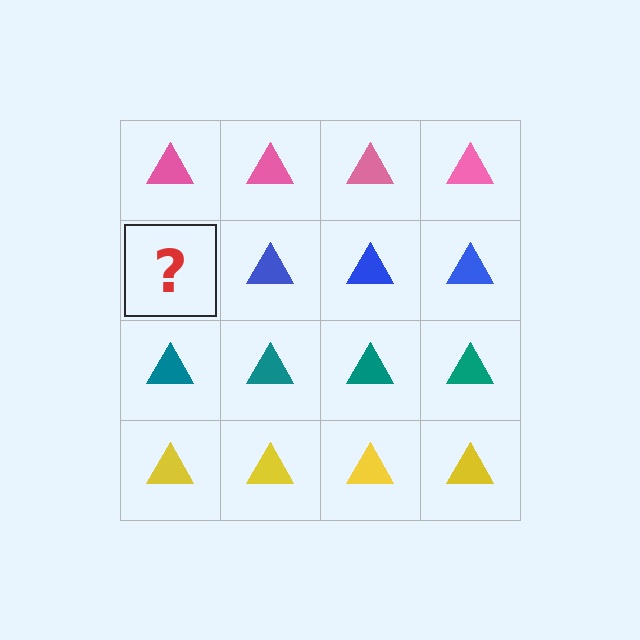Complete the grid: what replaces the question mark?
The question mark should be replaced with a blue triangle.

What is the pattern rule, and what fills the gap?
The rule is that each row has a consistent color. The gap should be filled with a blue triangle.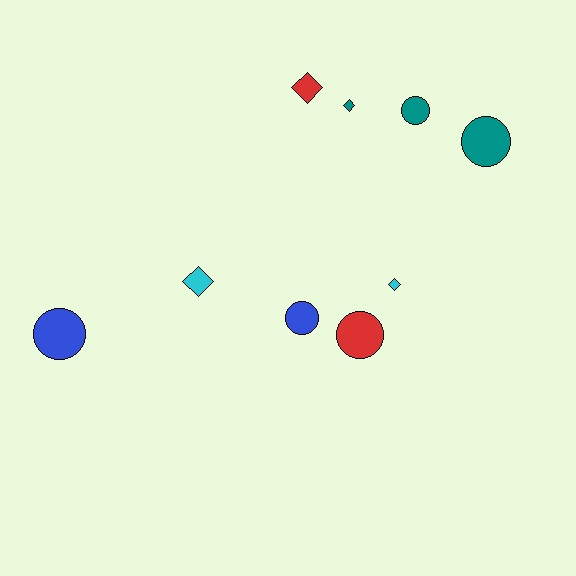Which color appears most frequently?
Teal, with 3 objects.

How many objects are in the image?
There are 9 objects.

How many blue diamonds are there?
There are no blue diamonds.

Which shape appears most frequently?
Circle, with 5 objects.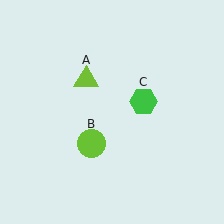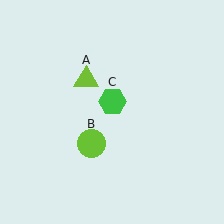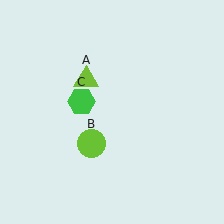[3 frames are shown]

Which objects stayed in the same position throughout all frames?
Lime triangle (object A) and lime circle (object B) remained stationary.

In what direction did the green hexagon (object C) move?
The green hexagon (object C) moved left.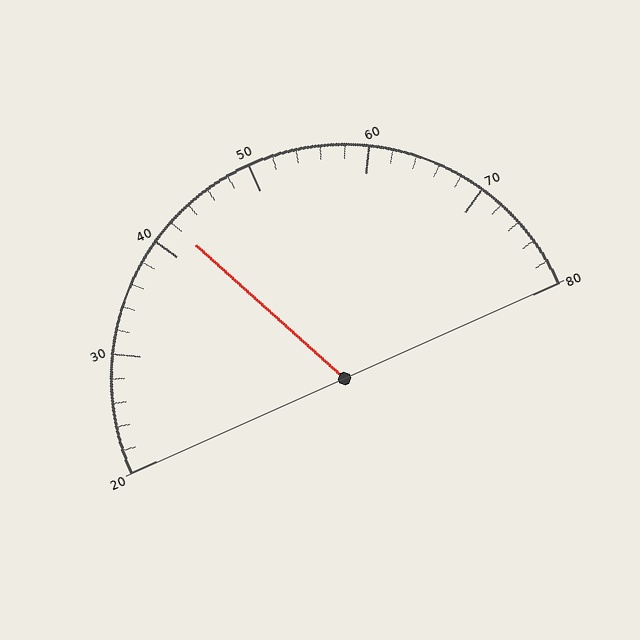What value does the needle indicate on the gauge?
The needle indicates approximately 42.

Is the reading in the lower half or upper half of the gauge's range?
The reading is in the lower half of the range (20 to 80).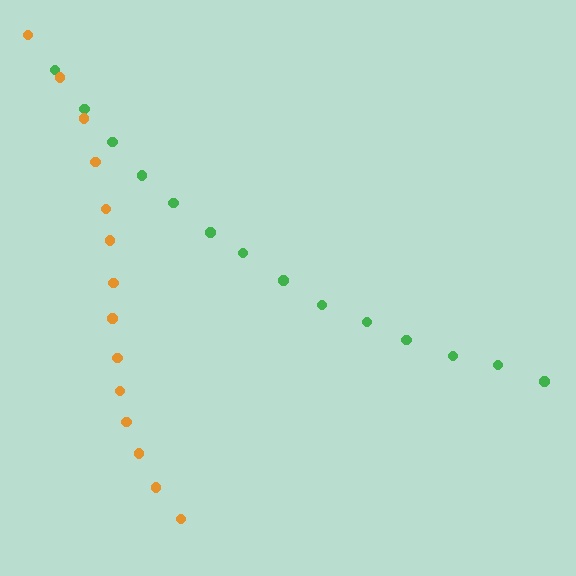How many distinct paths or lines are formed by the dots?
There are 2 distinct paths.